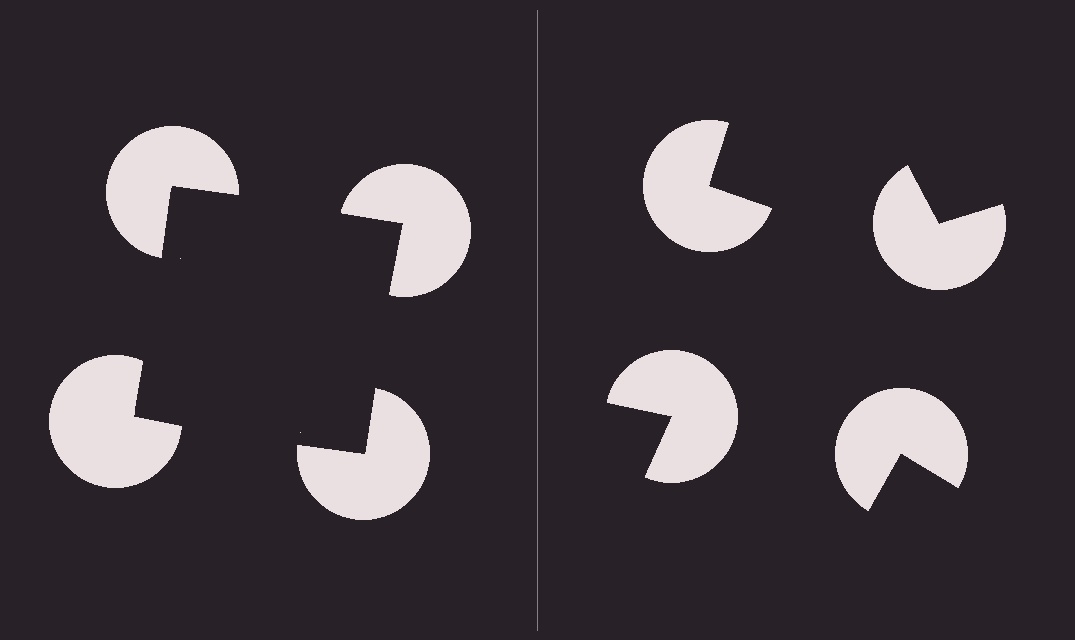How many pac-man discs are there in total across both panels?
8 — 4 on each side.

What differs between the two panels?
The pac-man discs are positioned identically on both sides; only the wedge orientations differ. On the left they align to a square; on the right they are misaligned.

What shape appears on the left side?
An illusory square.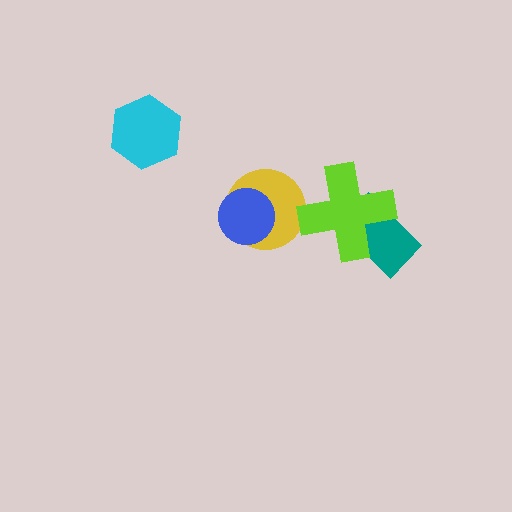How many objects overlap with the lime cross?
1 object overlaps with the lime cross.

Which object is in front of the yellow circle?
The blue circle is in front of the yellow circle.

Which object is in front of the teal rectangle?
The lime cross is in front of the teal rectangle.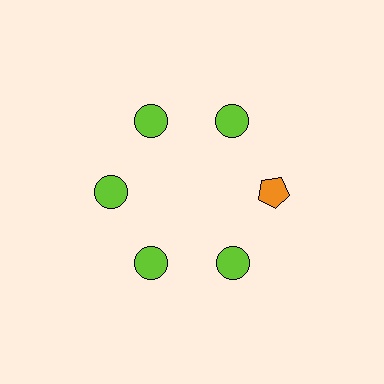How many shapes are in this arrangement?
There are 6 shapes arranged in a ring pattern.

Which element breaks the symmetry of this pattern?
The orange pentagon at roughly the 3 o'clock position breaks the symmetry. All other shapes are lime circles.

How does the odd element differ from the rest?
It differs in both color (orange instead of lime) and shape (pentagon instead of circle).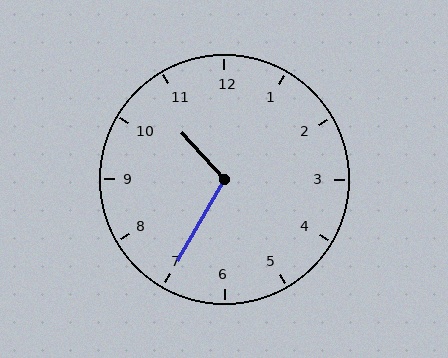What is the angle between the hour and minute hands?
Approximately 108 degrees.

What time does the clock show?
10:35.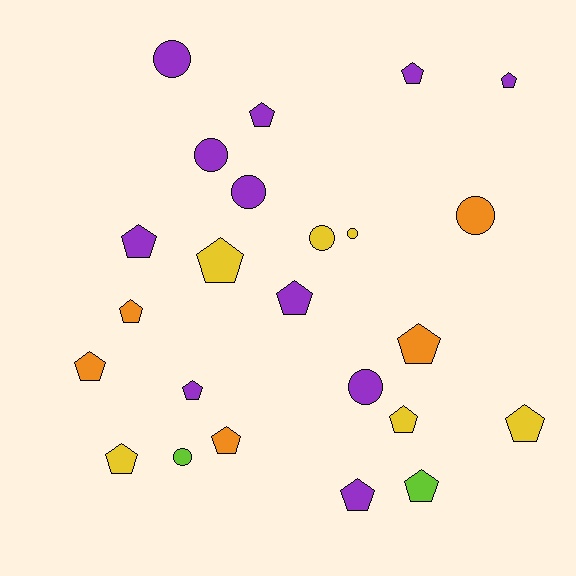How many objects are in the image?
There are 24 objects.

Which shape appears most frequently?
Pentagon, with 16 objects.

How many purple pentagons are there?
There are 7 purple pentagons.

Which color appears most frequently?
Purple, with 11 objects.